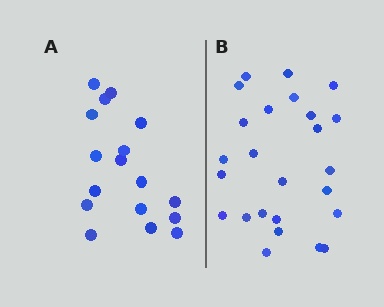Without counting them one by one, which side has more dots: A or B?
Region B (the right region) has more dots.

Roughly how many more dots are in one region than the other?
Region B has roughly 8 or so more dots than region A.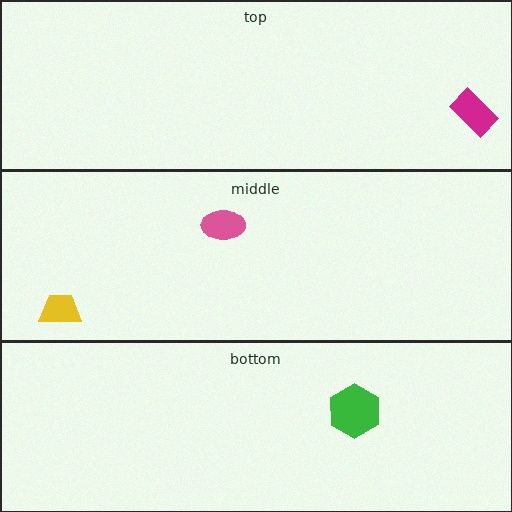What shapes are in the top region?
The magenta rectangle.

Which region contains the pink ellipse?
The middle region.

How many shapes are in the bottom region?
1.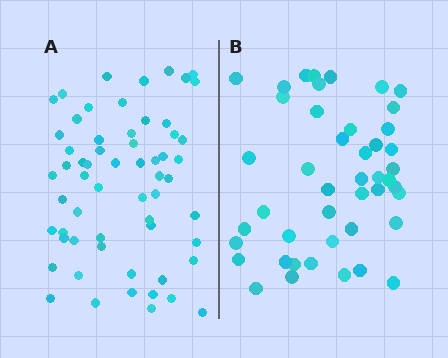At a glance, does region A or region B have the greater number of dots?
Region A (the left region) has more dots.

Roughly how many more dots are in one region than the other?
Region A has approximately 15 more dots than region B.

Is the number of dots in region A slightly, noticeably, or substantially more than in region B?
Region A has noticeably more, but not dramatically so. The ratio is roughly 1.3 to 1.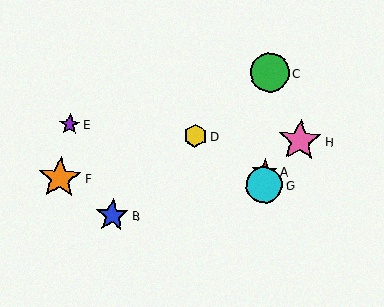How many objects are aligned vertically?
3 objects (A, C, G) are aligned vertically.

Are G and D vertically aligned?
No, G is at x≈264 and D is at x≈195.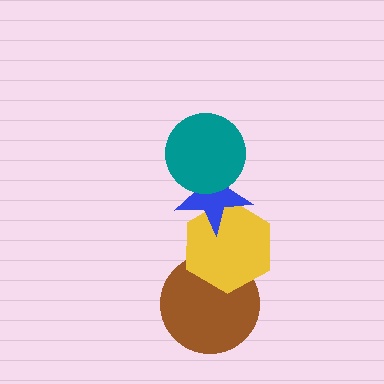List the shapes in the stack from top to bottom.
From top to bottom: the teal circle, the blue star, the yellow hexagon, the brown circle.